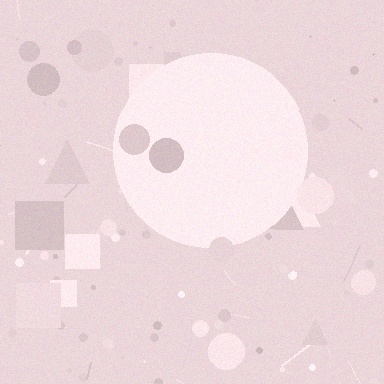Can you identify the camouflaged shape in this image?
The camouflaged shape is a circle.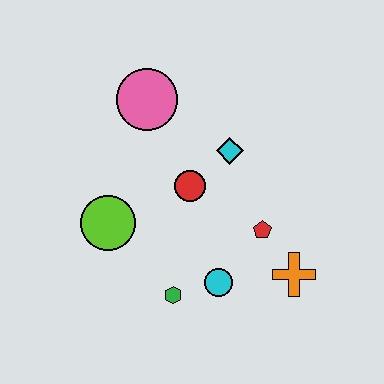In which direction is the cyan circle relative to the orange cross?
The cyan circle is to the left of the orange cross.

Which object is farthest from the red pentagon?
The pink circle is farthest from the red pentagon.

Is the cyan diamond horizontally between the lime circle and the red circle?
No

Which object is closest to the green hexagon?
The cyan circle is closest to the green hexagon.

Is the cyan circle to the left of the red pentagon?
Yes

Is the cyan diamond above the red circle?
Yes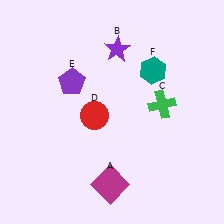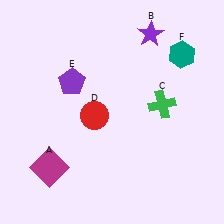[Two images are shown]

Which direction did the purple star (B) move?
The purple star (B) moved right.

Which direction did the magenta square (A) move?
The magenta square (A) moved left.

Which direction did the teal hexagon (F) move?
The teal hexagon (F) moved right.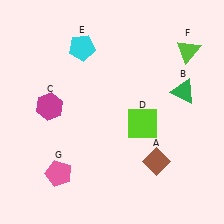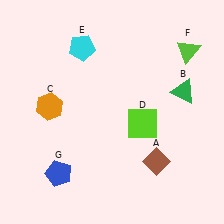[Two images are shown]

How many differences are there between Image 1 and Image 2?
There are 2 differences between the two images.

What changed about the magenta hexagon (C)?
In Image 1, C is magenta. In Image 2, it changed to orange.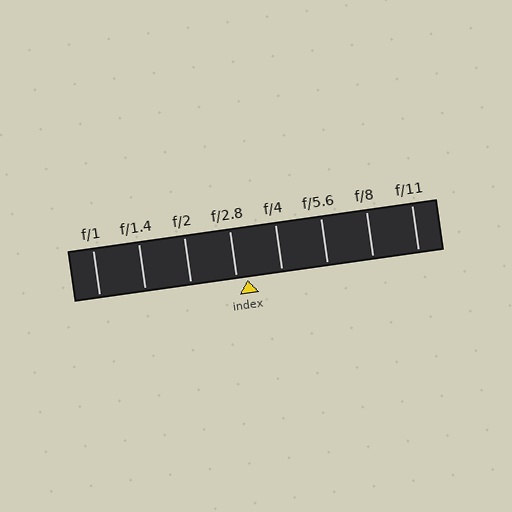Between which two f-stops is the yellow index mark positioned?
The index mark is between f/2.8 and f/4.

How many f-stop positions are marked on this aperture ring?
There are 8 f-stop positions marked.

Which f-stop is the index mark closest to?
The index mark is closest to f/2.8.